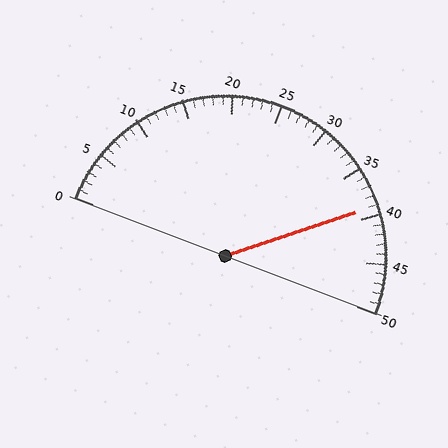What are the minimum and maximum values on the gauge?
The gauge ranges from 0 to 50.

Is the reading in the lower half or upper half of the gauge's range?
The reading is in the upper half of the range (0 to 50).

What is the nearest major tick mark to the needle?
The nearest major tick mark is 40.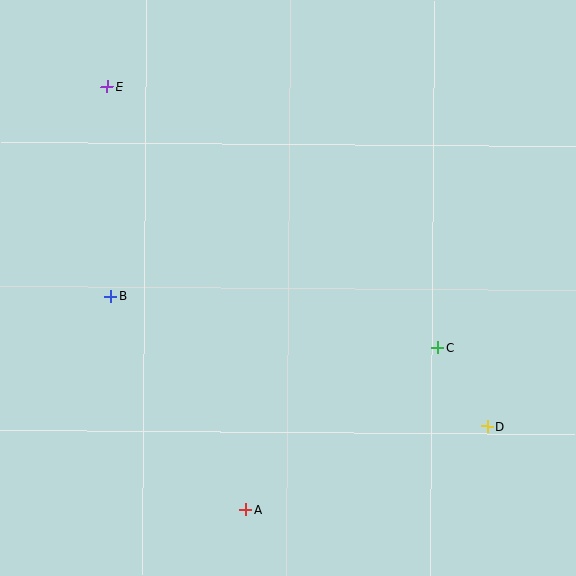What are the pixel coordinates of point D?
Point D is at (487, 426).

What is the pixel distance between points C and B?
The distance between C and B is 331 pixels.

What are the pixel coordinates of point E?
Point E is at (107, 86).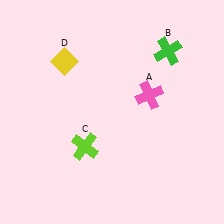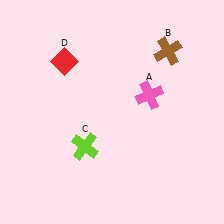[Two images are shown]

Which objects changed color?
B changed from green to brown. D changed from yellow to red.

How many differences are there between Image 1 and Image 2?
There are 2 differences between the two images.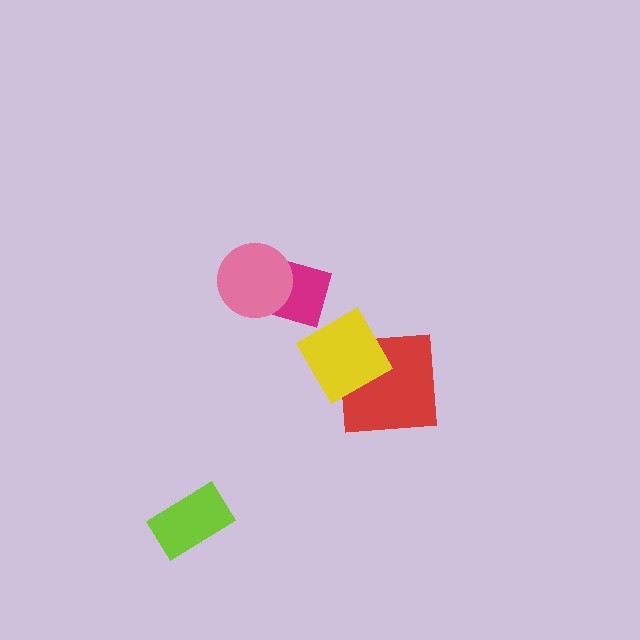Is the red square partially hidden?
Yes, it is partially covered by another shape.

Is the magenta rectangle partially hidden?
Yes, it is partially covered by another shape.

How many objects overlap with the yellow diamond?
1 object overlaps with the yellow diamond.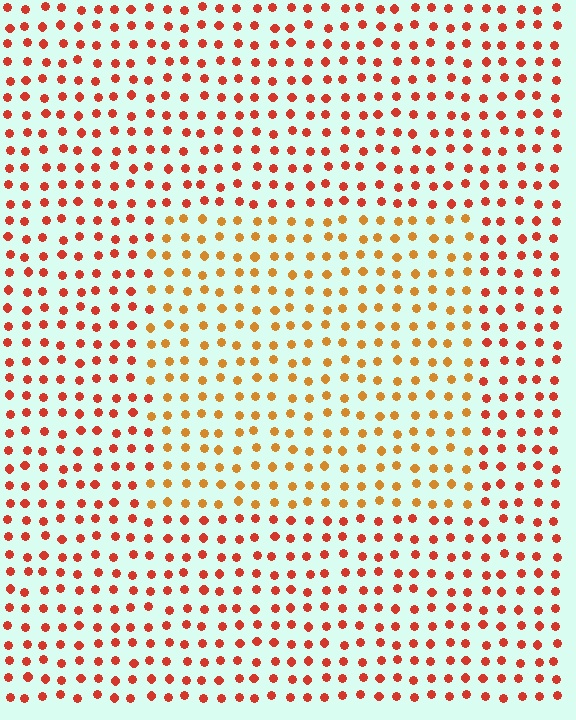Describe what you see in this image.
The image is filled with small red elements in a uniform arrangement. A rectangle-shaped region is visible where the elements are tinted to a slightly different hue, forming a subtle color boundary.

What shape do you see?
I see a rectangle.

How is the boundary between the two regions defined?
The boundary is defined purely by a slight shift in hue (about 30 degrees). Spacing, size, and orientation are identical on both sides.